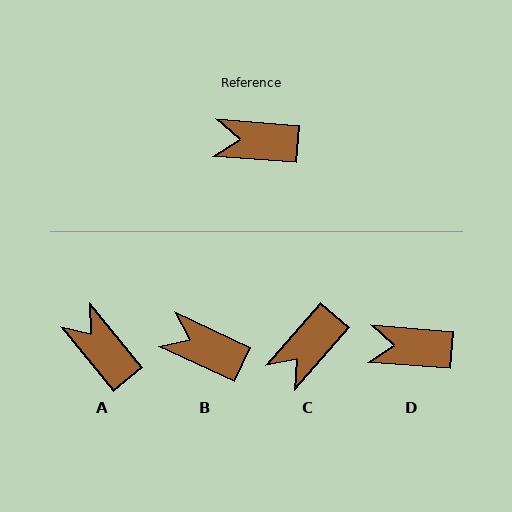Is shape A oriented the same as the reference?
No, it is off by about 46 degrees.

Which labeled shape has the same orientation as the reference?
D.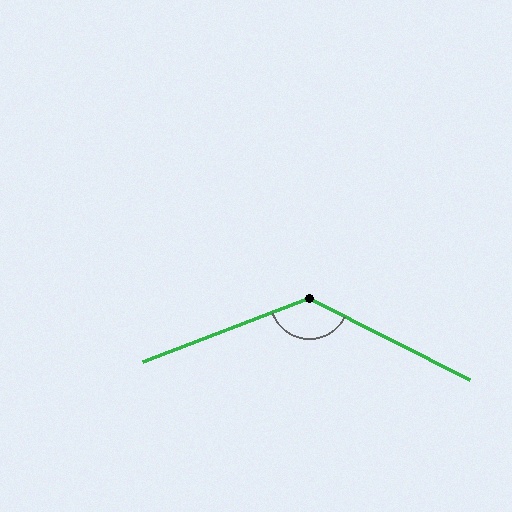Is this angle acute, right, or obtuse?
It is obtuse.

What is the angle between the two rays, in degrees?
Approximately 133 degrees.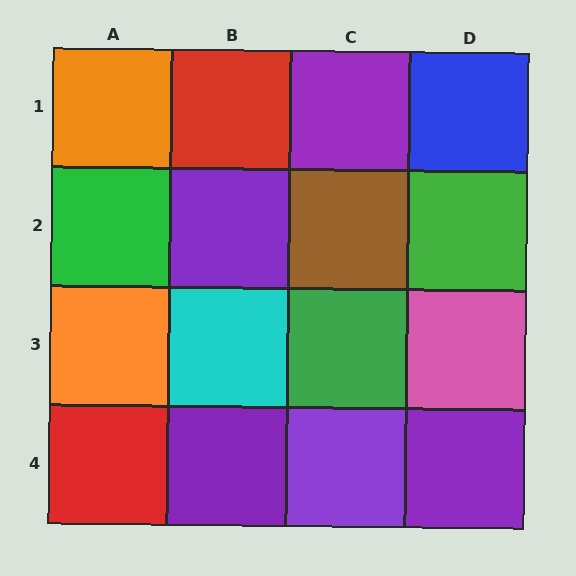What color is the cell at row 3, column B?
Cyan.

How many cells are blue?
1 cell is blue.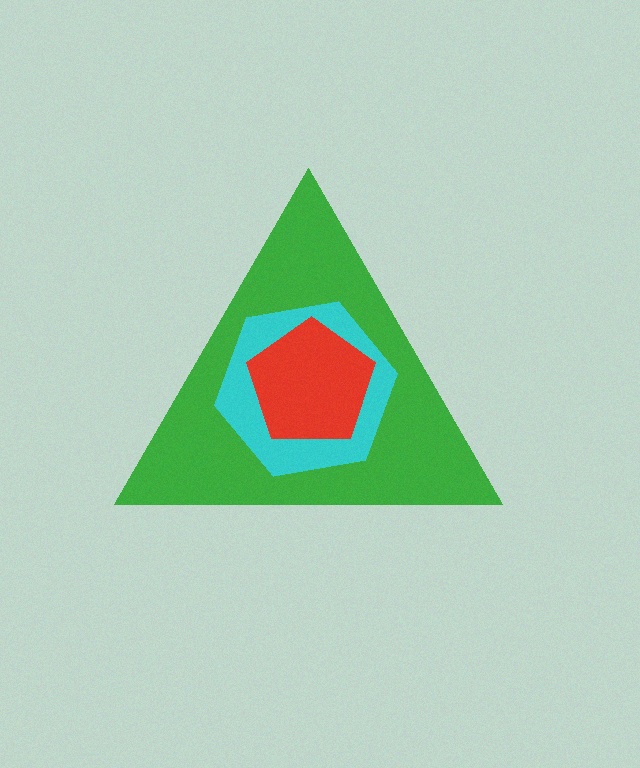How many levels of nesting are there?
3.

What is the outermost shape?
The green triangle.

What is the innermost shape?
The red pentagon.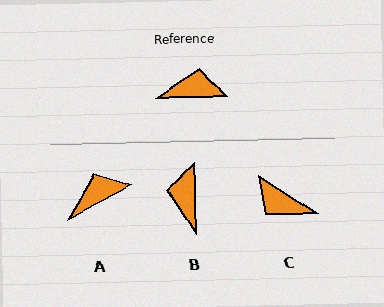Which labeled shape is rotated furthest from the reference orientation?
C, about 147 degrees away.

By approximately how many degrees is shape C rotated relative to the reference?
Approximately 147 degrees counter-clockwise.